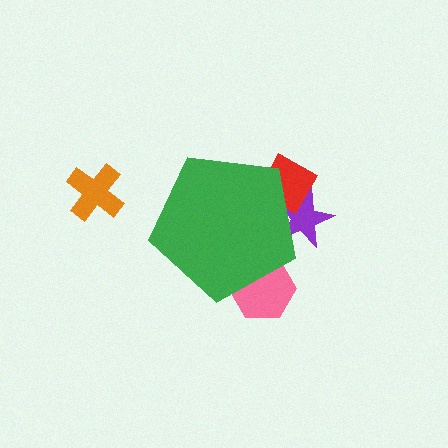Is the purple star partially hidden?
Yes, the purple star is partially hidden behind the green pentagon.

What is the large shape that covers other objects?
A green pentagon.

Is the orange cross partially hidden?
No, the orange cross is fully visible.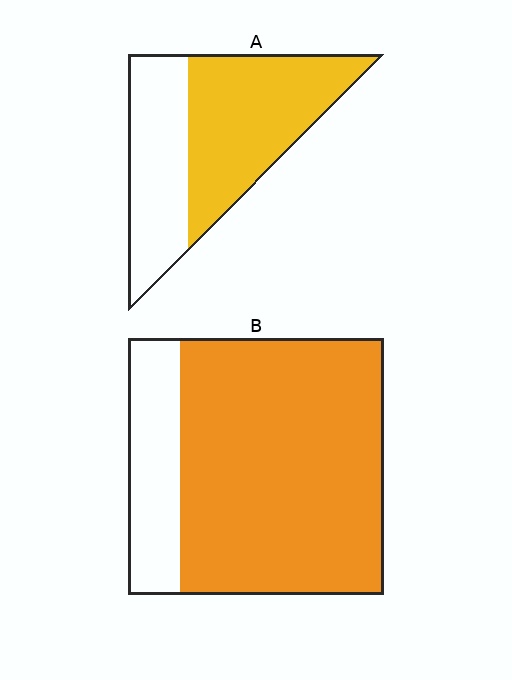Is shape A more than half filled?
Yes.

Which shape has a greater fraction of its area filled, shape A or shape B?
Shape B.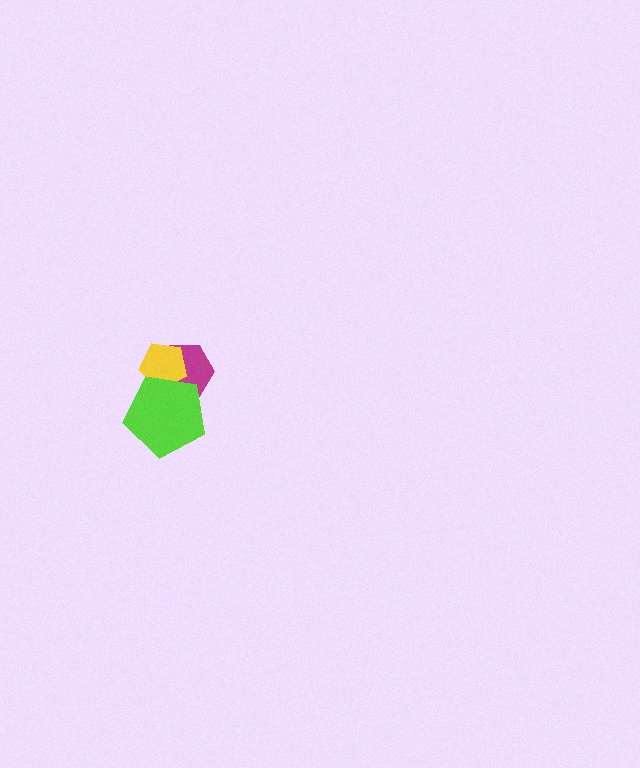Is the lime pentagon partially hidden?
No, no other shape covers it.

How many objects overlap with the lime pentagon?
2 objects overlap with the lime pentagon.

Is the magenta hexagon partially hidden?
Yes, it is partially covered by another shape.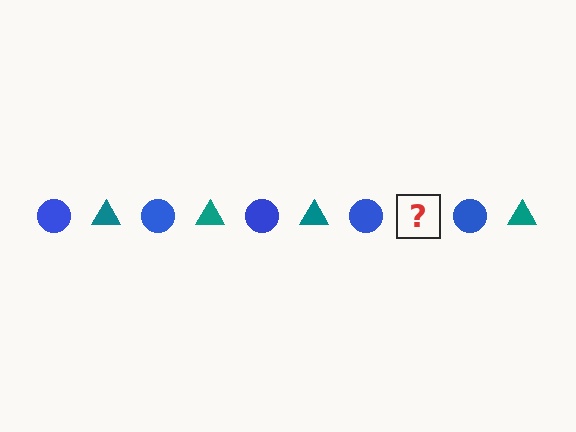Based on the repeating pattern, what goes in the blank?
The blank should be a teal triangle.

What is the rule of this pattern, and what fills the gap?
The rule is that the pattern alternates between blue circle and teal triangle. The gap should be filled with a teal triangle.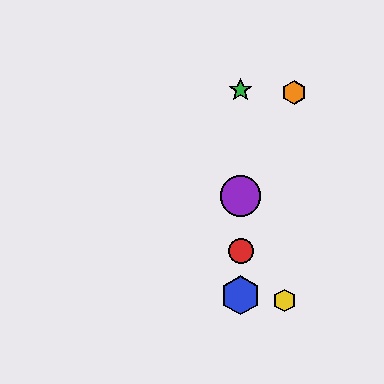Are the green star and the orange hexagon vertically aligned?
No, the green star is at x≈241 and the orange hexagon is at x≈294.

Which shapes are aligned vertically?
The red circle, the blue hexagon, the green star, the purple circle are aligned vertically.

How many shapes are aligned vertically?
4 shapes (the red circle, the blue hexagon, the green star, the purple circle) are aligned vertically.